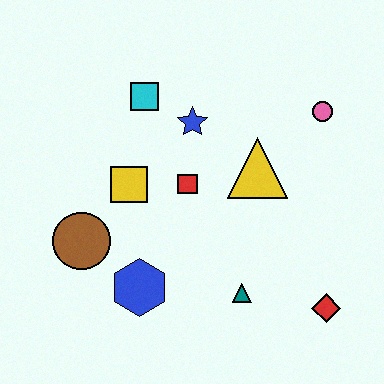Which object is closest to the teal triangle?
The red diamond is closest to the teal triangle.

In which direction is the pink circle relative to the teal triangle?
The pink circle is above the teal triangle.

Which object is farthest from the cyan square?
The red diamond is farthest from the cyan square.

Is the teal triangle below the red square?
Yes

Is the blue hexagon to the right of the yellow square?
Yes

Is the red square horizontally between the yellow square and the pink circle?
Yes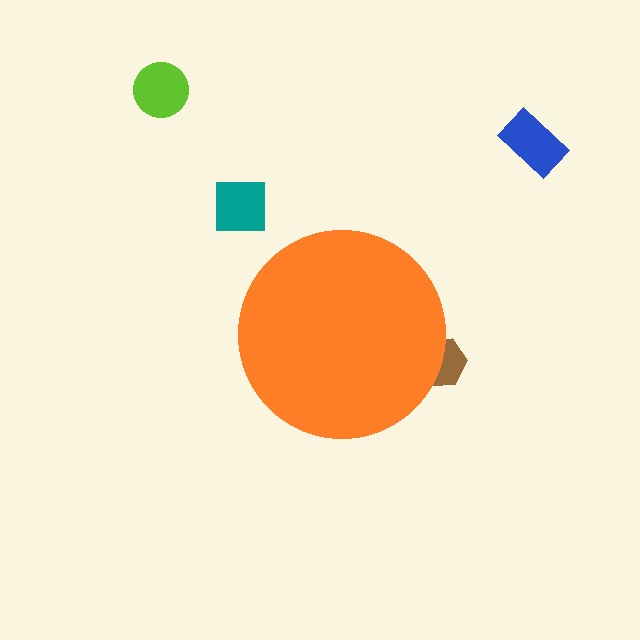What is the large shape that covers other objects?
An orange circle.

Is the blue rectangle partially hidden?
No, the blue rectangle is fully visible.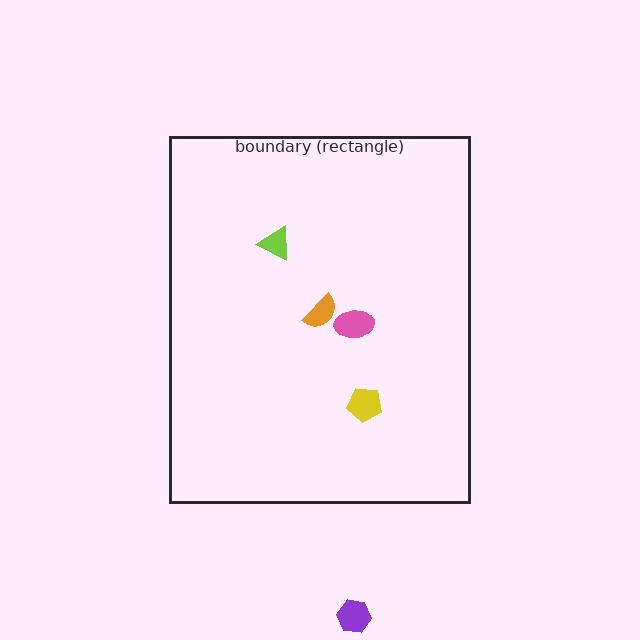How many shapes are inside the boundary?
4 inside, 1 outside.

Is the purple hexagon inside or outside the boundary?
Outside.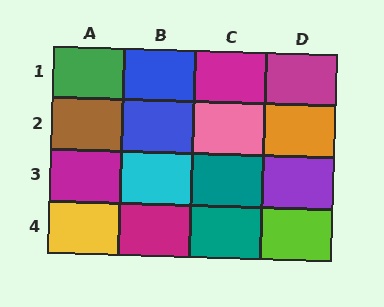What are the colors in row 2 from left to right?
Brown, blue, pink, orange.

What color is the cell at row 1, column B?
Blue.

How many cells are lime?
1 cell is lime.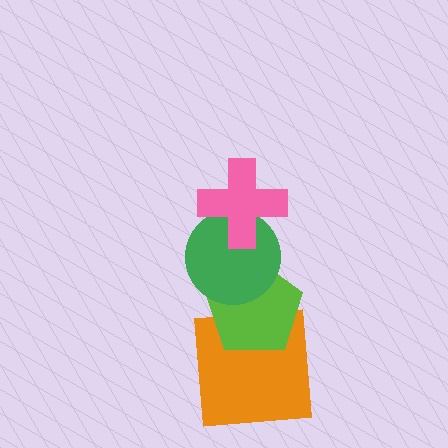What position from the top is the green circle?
The green circle is 2nd from the top.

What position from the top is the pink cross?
The pink cross is 1st from the top.